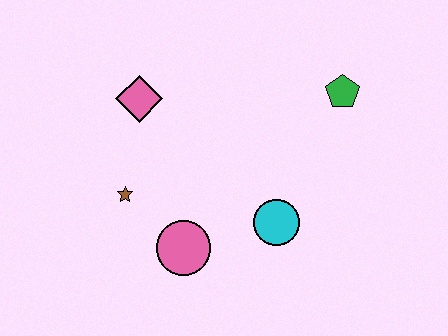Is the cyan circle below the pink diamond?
Yes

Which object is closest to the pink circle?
The brown star is closest to the pink circle.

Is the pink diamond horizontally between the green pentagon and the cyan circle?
No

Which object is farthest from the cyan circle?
The pink diamond is farthest from the cyan circle.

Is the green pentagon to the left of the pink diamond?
No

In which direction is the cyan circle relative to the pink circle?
The cyan circle is to the right of the pink circle.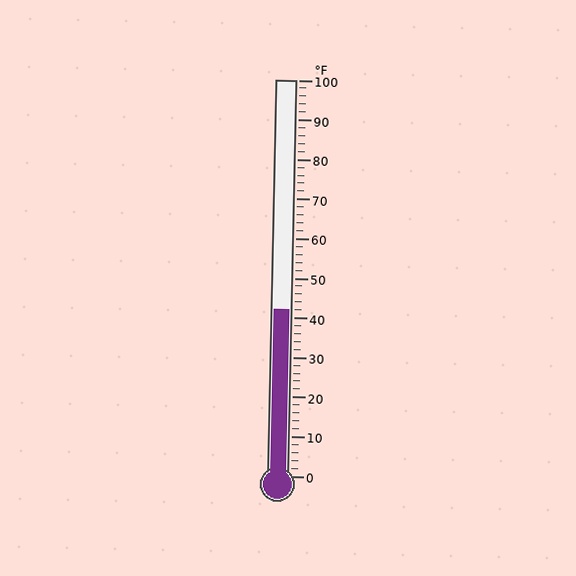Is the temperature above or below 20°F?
The temperature is above 20°F.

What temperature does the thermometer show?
The thermometer shows approximately 42°F.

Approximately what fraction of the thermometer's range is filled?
The thermometer is filled to approximately 40% of its range.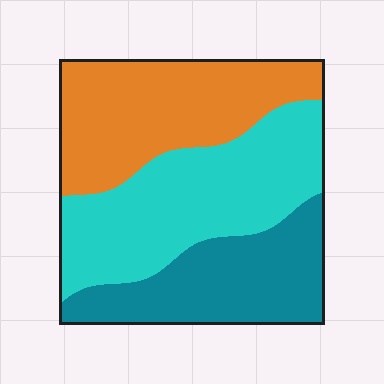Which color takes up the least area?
Teal, at roughly 25%.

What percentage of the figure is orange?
Orange covers 34% of the figure.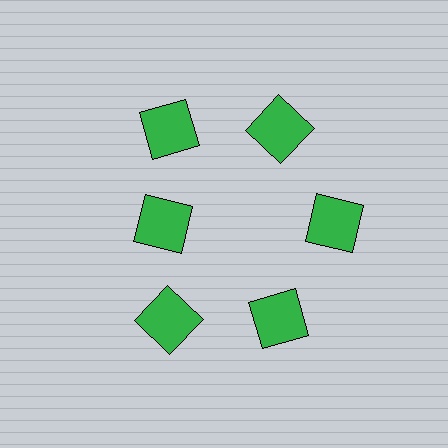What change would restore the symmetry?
The symmetry would be restored by moving it outward, back onto the ring so that all 6 squares sit at equal angles and equal distance from the center.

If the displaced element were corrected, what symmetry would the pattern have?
It would have 6-fold rotational symmetry — the pattern would map onto itself every 60 degrees.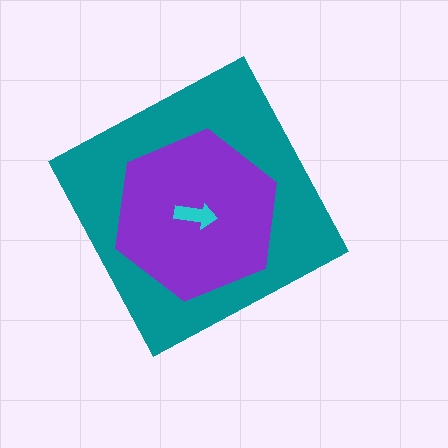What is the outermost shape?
The teal diamond.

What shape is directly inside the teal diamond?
The purple hexagon.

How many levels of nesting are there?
3.